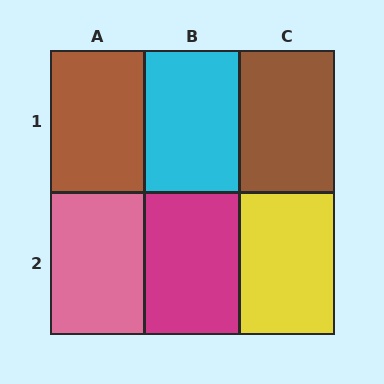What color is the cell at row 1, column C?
Brown.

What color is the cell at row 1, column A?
Brown.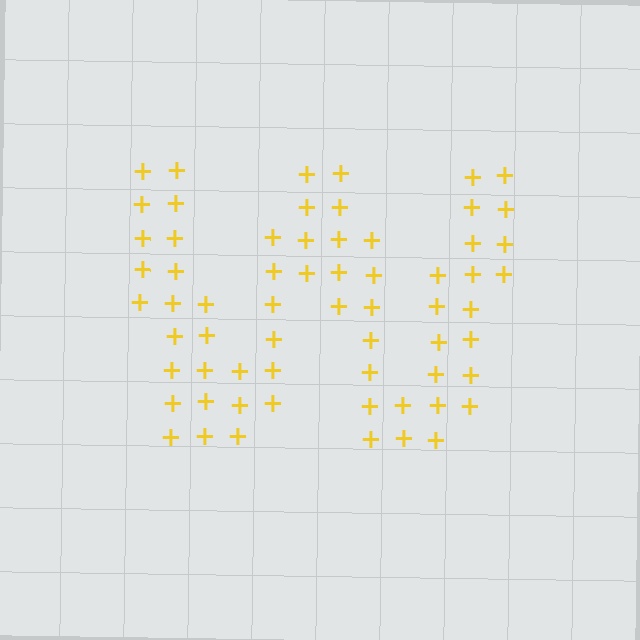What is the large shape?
The large shape is the letter W.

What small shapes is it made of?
It is made of small plus signs.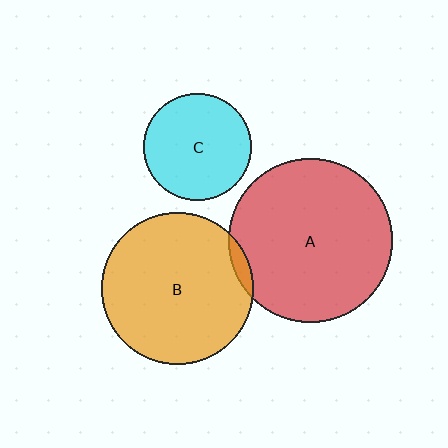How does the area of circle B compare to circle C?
Approximately 2.0 times.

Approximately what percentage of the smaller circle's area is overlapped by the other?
Approximately 5%.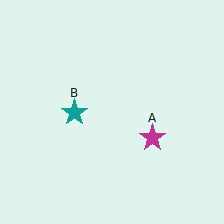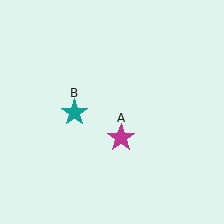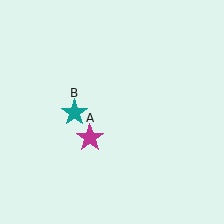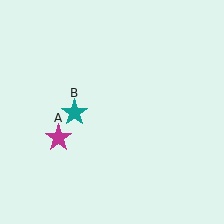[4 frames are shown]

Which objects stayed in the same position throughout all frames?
Teal star (object B) remained stationary.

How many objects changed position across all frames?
1 object changed position: magenta star (object A).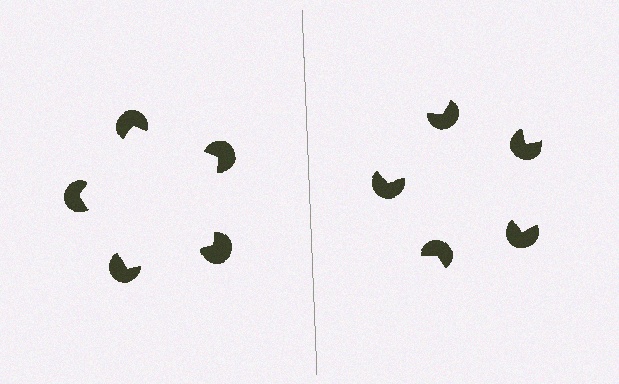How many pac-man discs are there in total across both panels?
10 — 5 on each side.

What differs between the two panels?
The pac-man discs are positioned identically on both sides; only the wedge orientations differ. On the left they align to a pentagon; on the right they are misaligned.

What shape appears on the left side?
An illusory pentagon.